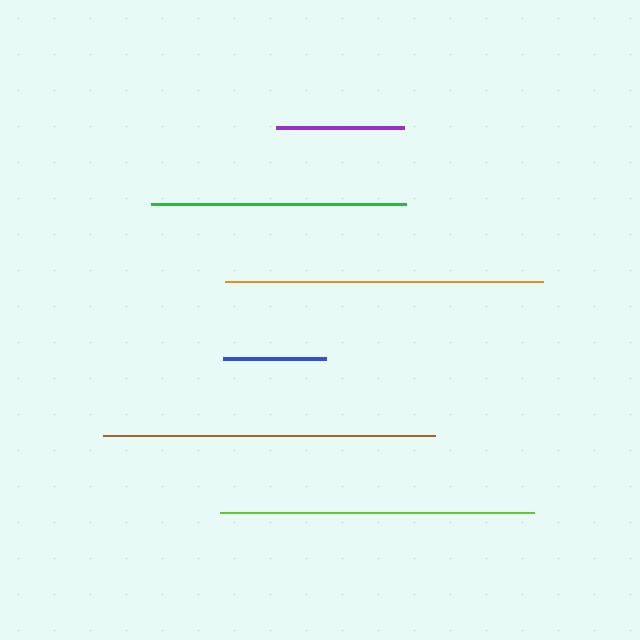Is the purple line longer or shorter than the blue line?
The purple line is longer than the blue line.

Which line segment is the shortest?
The blue line is the shortest at approximately 103 pixels.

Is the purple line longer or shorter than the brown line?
The brown line is longer than the purple line.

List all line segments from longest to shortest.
From longest to shortest: brown, orange, lime, green, purple, blue.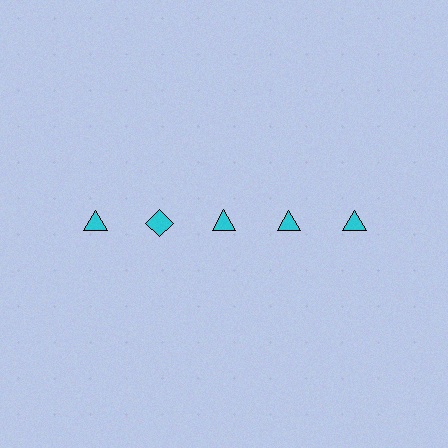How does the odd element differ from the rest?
It has a different shape: diamond instead of triangle.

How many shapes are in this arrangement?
There are 5 shapes arranged in a grid pattern.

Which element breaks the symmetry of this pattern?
The cyan diamond in the top row, second from left column breaks the symmetry. All other shapes are cyan triangles.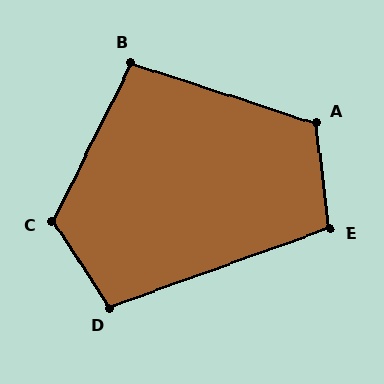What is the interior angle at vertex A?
Approximately 115 degrees (obtuse).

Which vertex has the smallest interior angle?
B, at approximately 99 degrees.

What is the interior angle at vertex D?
Approximately 103 degrees (obtuse).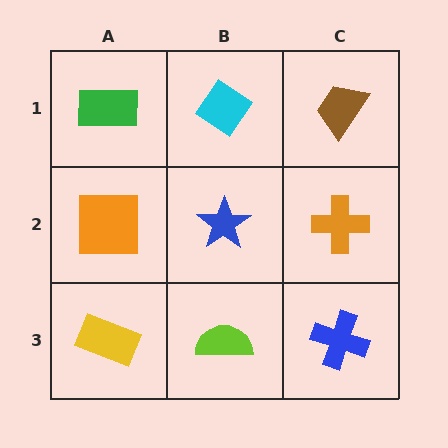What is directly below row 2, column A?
A yellow rectangle.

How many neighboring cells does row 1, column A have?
2.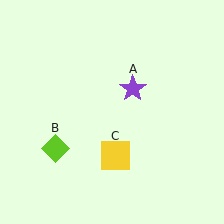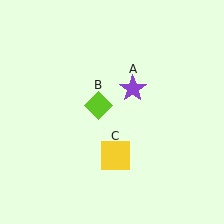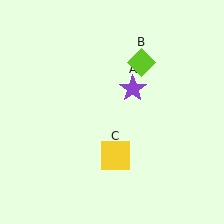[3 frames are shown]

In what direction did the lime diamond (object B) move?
The lime diamond (object B) moved up and to the right.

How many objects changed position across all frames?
1 object changed position: lime diamond (object B).